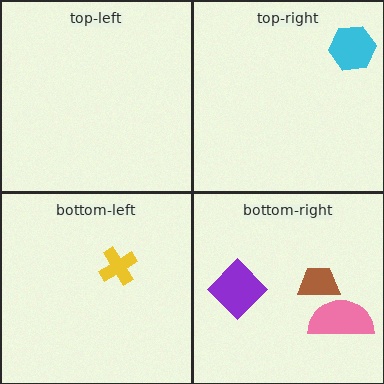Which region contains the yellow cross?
The bottom-left region.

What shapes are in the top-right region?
The cyan hexagon.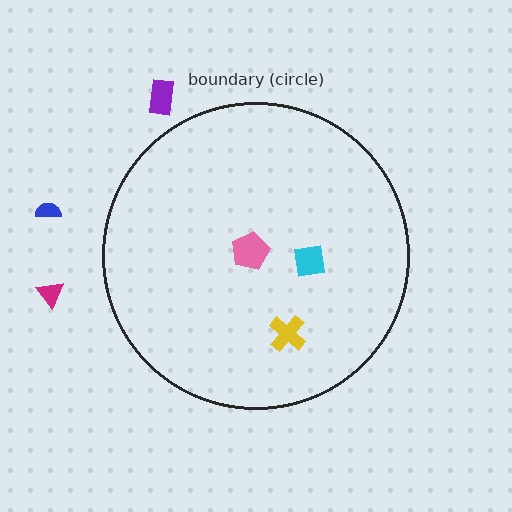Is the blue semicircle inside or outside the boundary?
Outside.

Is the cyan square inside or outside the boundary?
Inside.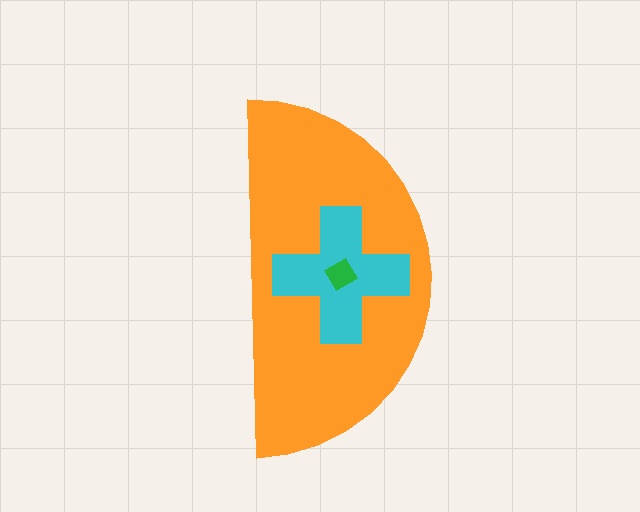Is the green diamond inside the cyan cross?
Yes.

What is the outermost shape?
The orange semicircle.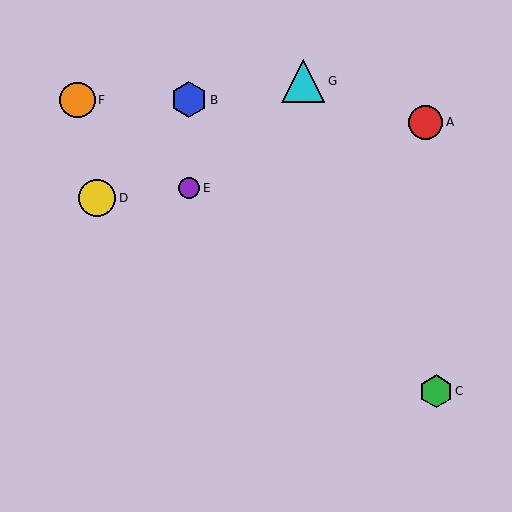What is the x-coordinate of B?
Object B is at x≈189.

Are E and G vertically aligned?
No, E is at x≈189 and G is at x≈303.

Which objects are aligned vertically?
Objects B, E are aligned vertically.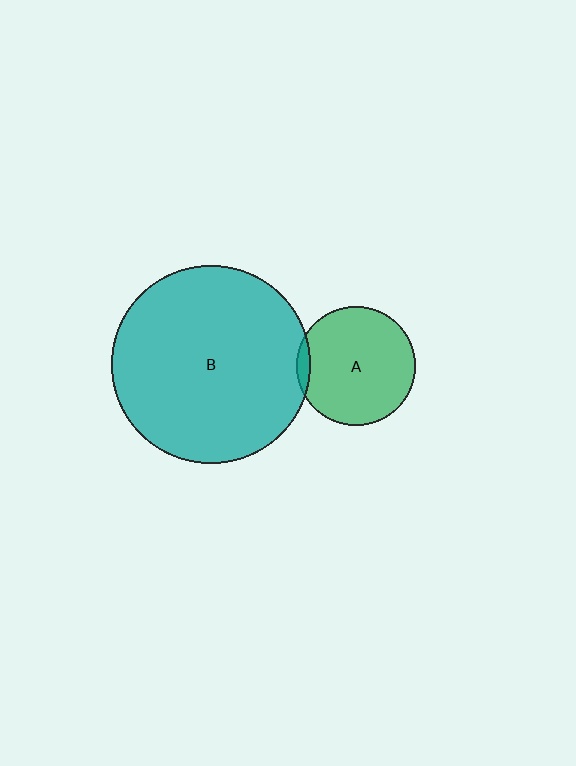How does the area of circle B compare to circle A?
Approximately 2.8 times.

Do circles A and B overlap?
Yes.